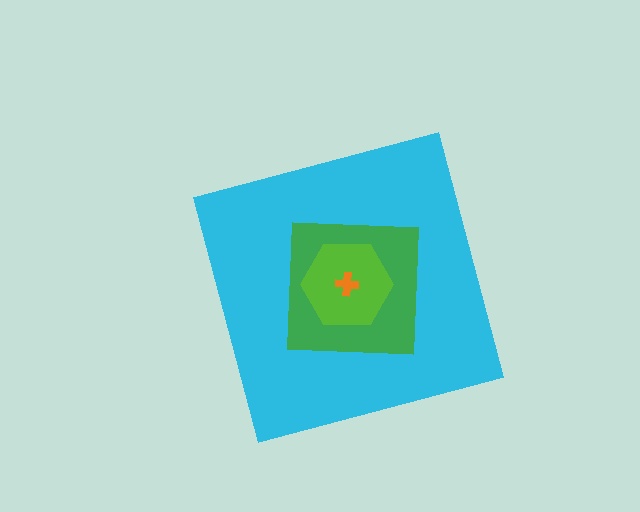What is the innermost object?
The orange cross.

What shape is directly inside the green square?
The lime hexagon.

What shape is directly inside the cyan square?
The green square.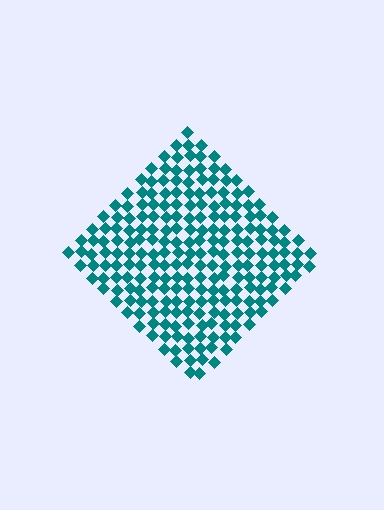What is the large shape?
The large shape is a diamond.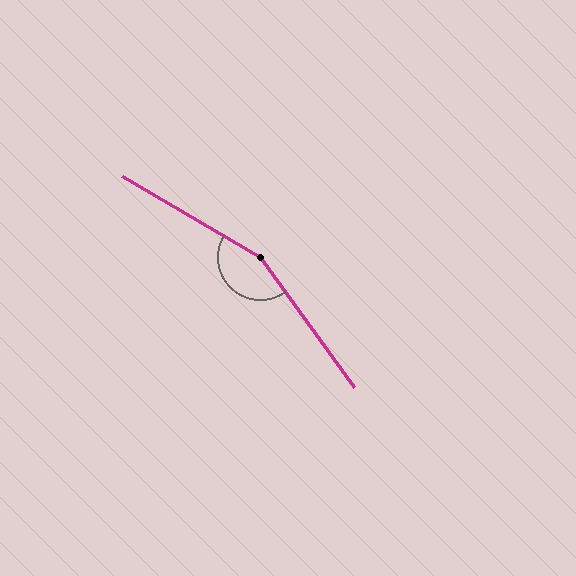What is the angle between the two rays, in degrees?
Approximately 157 degrees.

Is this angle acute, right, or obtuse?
It is obtuse.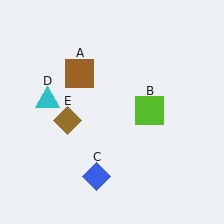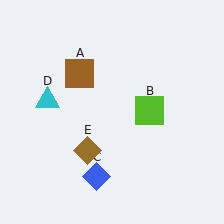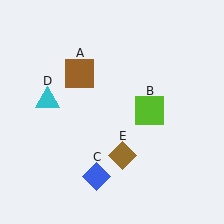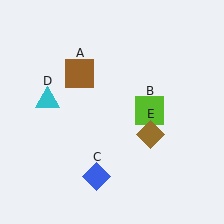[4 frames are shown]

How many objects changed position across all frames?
1 object changed position: brown diamond (object E).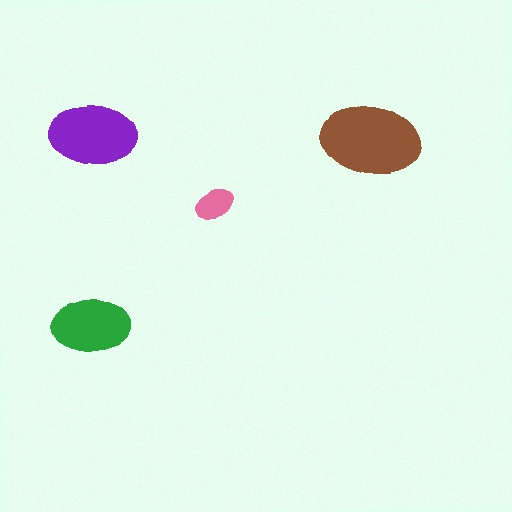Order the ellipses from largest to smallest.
the brown one, the purple one, the green one, the pink one.